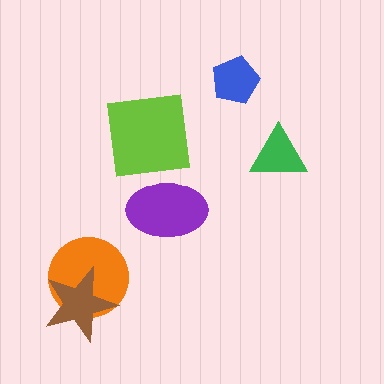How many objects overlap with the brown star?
1 object overlaps with the brown star.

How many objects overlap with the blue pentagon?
0 objects overlap with the blue pentagon.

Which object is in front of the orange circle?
The brown star is in front of the orange circle.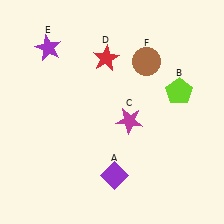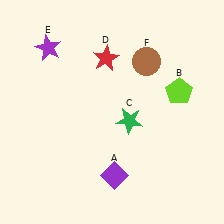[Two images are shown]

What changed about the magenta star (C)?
In Image 1, C is magenta. In Image 2, it changed to green.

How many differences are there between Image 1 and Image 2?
There is 1 difference between the two images.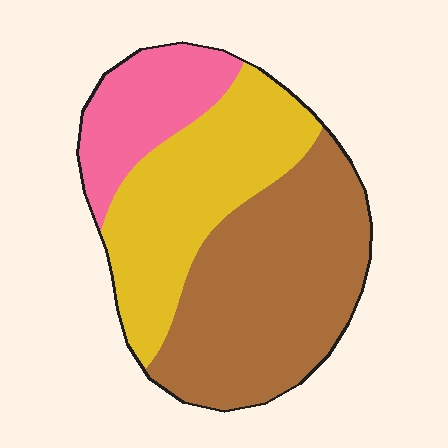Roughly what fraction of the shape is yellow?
Yellow covers roughly 35% of the shape.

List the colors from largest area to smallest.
From largest to smallest: brown, yellow, pink.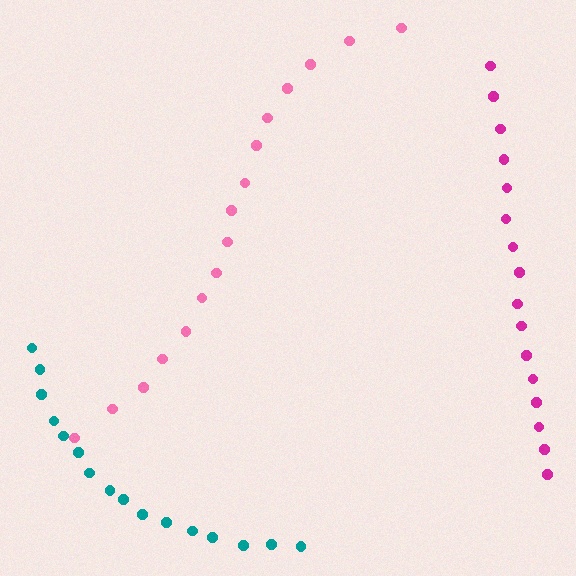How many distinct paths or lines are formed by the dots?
There are 3 distinct paths.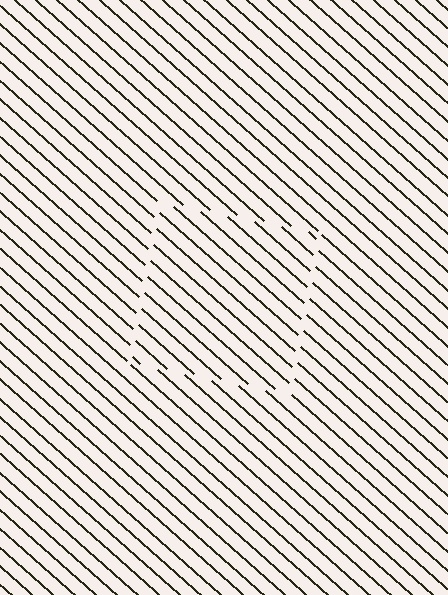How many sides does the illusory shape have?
4 sides — the line-ends trace a square.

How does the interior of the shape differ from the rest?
The interior of the shape contains the same grating, shifted by half a period — the contour is defined by the phase discontinuity where line-ends from the inner and outer gratings abut.